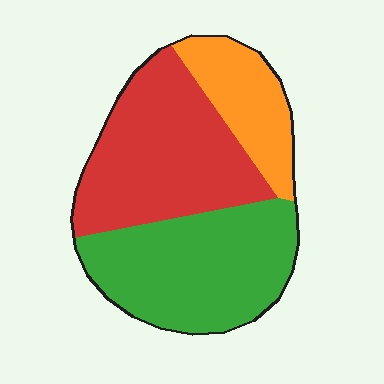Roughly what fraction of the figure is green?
Green takes up about two fifths (2/5) of the figure.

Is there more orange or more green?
Green.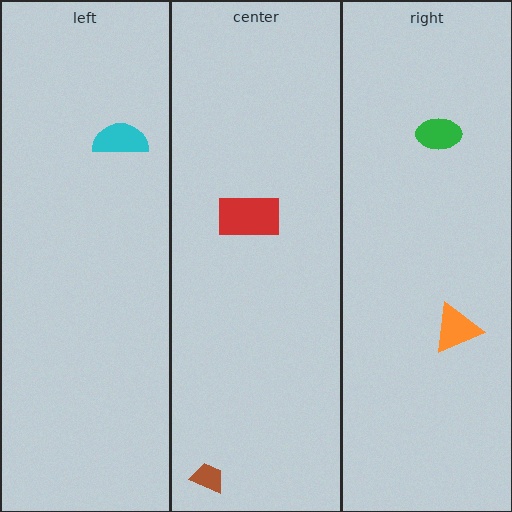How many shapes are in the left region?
1.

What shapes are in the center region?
The red rectangle, the brown trapezoid.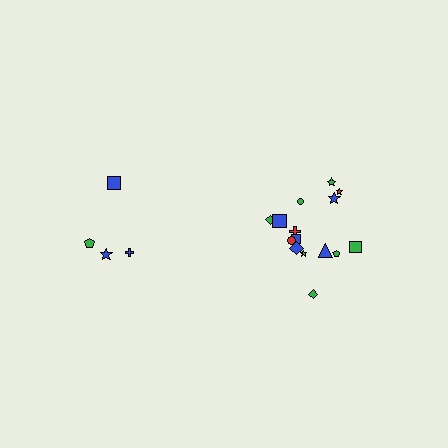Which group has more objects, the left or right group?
The right group.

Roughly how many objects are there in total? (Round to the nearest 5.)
Roughly 20 objects in total.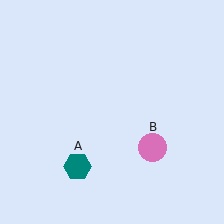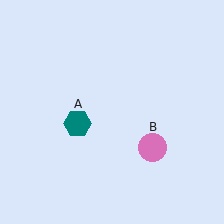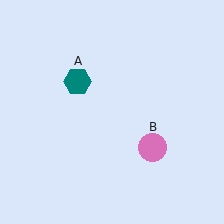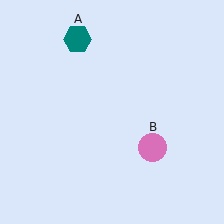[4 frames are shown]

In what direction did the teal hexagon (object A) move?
The teal hexagon (object A) moved up.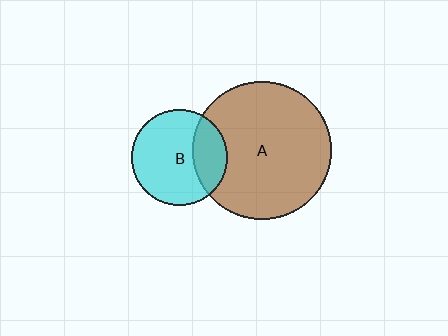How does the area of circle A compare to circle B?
Approximately 2.1 times.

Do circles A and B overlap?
Yes.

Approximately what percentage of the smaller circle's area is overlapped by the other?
Approximately 25%.